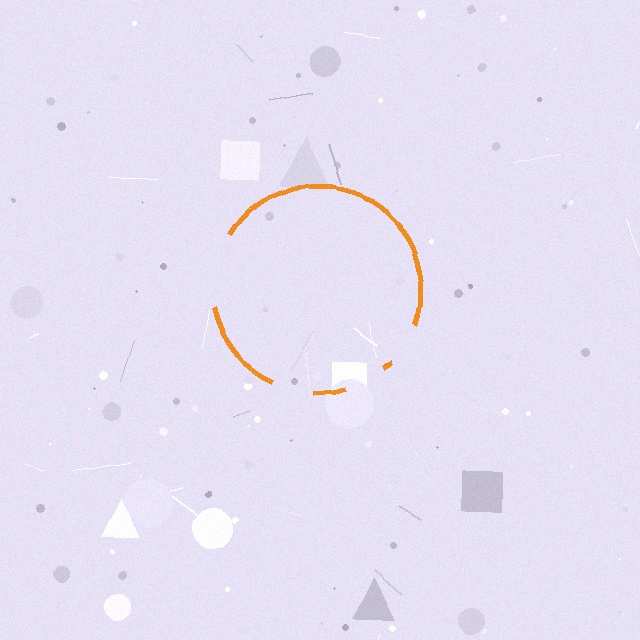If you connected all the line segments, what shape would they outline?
They would outline a circle.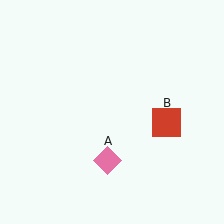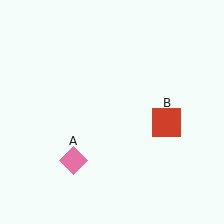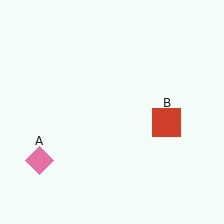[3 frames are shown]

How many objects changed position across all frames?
1 object changed position: pink diamond (object A).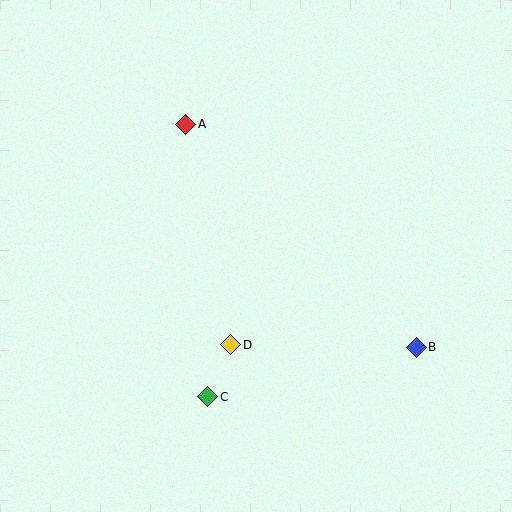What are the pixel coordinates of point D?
Point D is at (231, 345).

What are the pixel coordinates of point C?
Point C is at (208, 397).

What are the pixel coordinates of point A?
Point A is at (186, 124).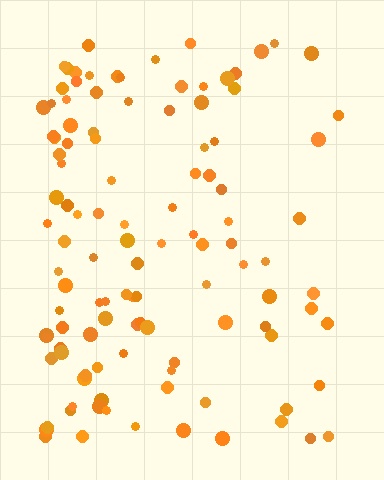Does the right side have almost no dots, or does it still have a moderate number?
Still a moderate number, just noticeably fewer than the left.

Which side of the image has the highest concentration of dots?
The left.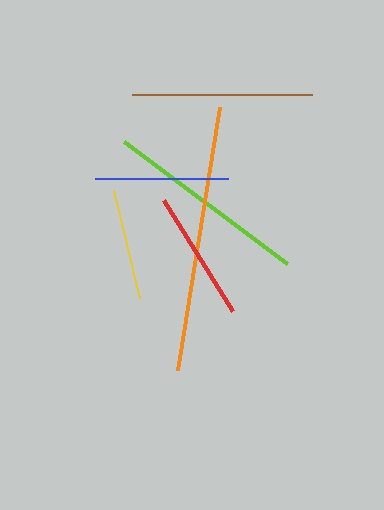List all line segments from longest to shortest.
From longest to shortest: orange, lime, brown, blue, red, yellow.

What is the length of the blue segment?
The blue segment is approximately 133 pixels long.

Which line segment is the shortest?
The yellow line is the shortest at approximately 111 pixels.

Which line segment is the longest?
The orange line is the longest at approximately 267 pixels.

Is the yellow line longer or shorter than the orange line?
The orange line is longer than the yellow line.